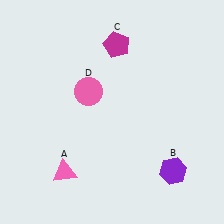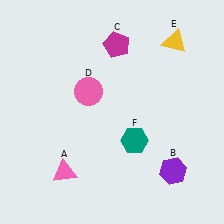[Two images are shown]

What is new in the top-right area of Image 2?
A yellow triangle (E) was added in the top-right area of Image 2.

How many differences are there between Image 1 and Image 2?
There are 2 differences between the two images.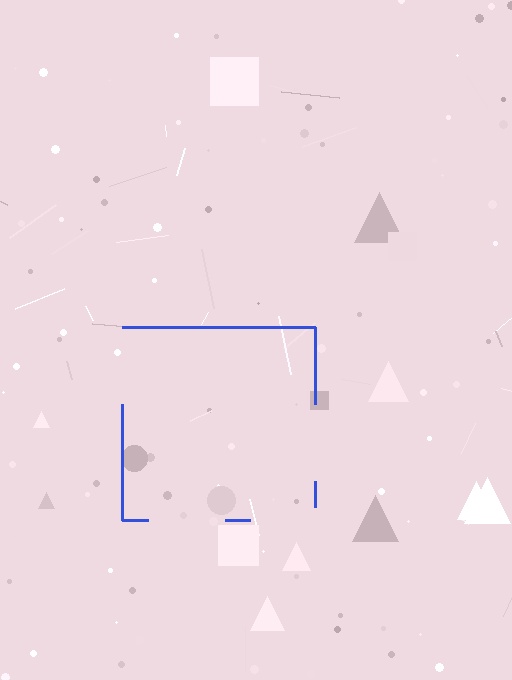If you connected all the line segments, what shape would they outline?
They would outline a square.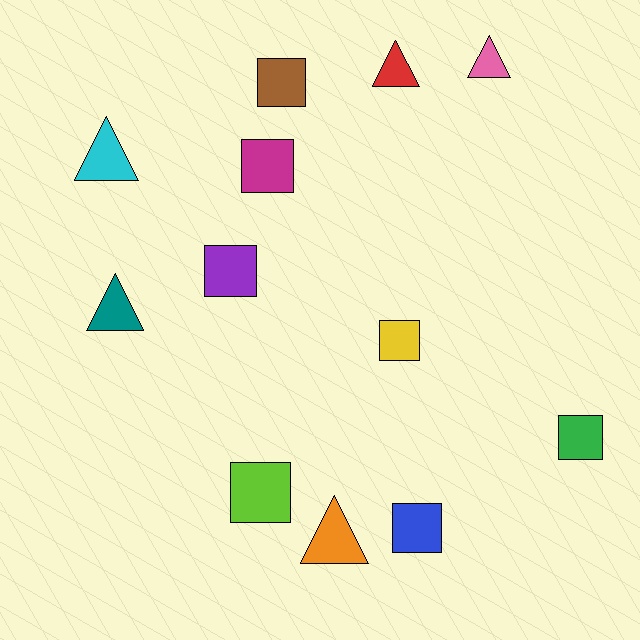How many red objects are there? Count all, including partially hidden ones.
There is 1 red object.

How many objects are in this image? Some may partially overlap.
There are 12 objects.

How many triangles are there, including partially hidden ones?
There are 5 triangles.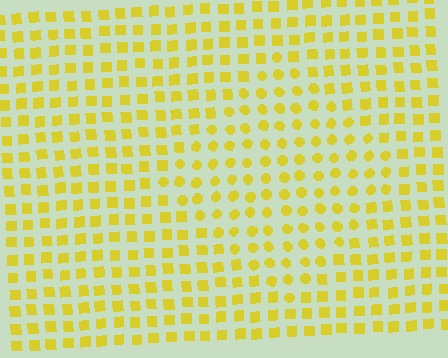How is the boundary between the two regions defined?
The boundary is defined by a change in element shape: circles inside vs. squares outside. All elements share the same color and spacing.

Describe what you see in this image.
The image is filled with small yellow elements arranged in a uniform grid. A diamond-shaped region contains circles, while the surrounding area contains squares. The boundary is defined purely by the change in element shape.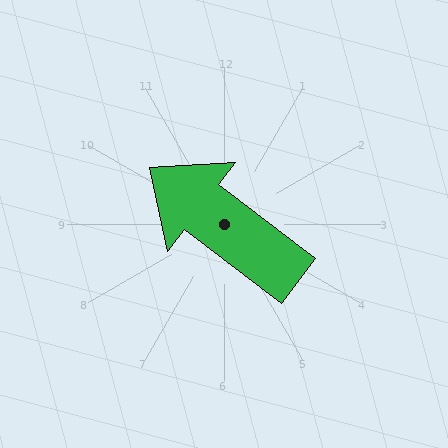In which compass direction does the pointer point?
Northwest.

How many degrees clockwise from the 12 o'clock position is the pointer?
Approximately 307 degrees.